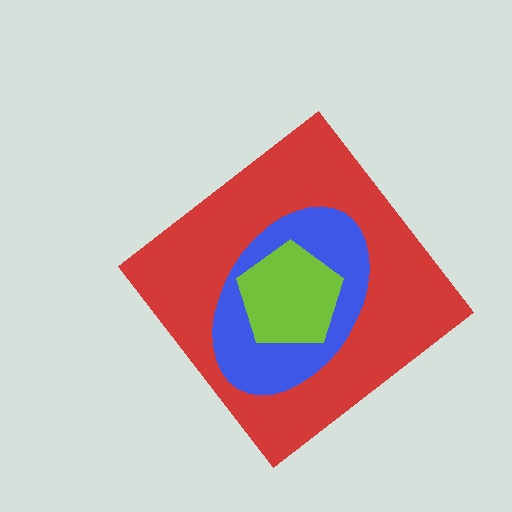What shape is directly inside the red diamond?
The blue ellipse.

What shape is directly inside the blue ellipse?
The lime pentagon.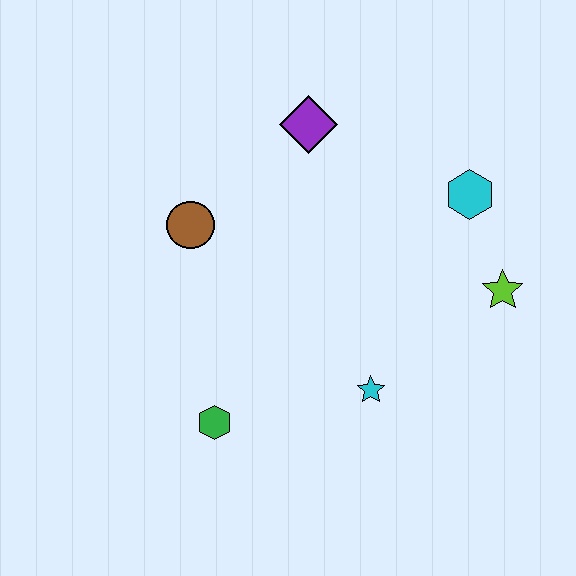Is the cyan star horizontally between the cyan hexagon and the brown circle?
Yes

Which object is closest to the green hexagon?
The cyan star is closest to the green hexagon.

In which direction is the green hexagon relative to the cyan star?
The green hexagon is to the left of the cyan star.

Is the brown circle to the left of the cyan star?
Yes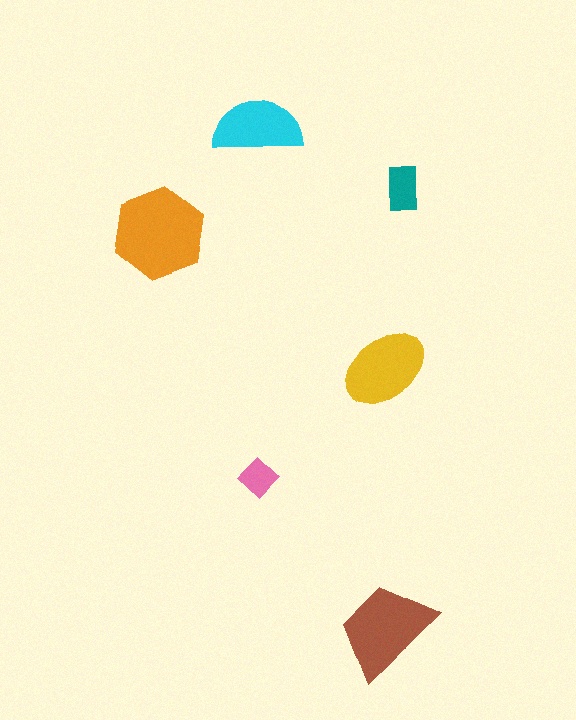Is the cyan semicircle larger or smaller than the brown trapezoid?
Smaller.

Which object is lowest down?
The brown trapezoid is bottommost.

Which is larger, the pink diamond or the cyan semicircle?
The cyan semicircle.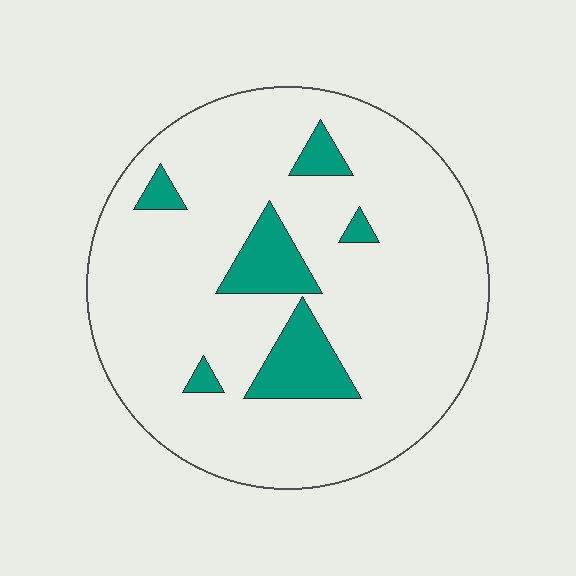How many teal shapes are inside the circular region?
6.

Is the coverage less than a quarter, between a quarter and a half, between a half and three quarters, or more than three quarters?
Less than a quarter.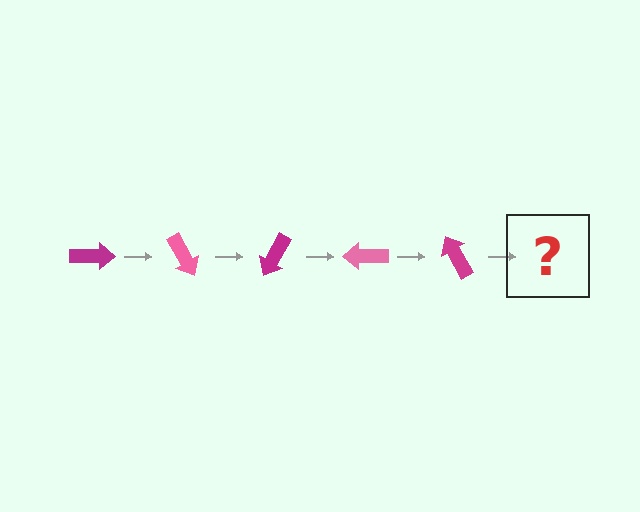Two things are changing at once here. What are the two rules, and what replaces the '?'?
The two rules are that it rotates 60 degrees each step and the color cycles through magenta and pink. The '?' should be a pink arrow, rotated 300 degrees from the start.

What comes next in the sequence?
The next element should be a pink arrow, rotated 300 degrees from the start.